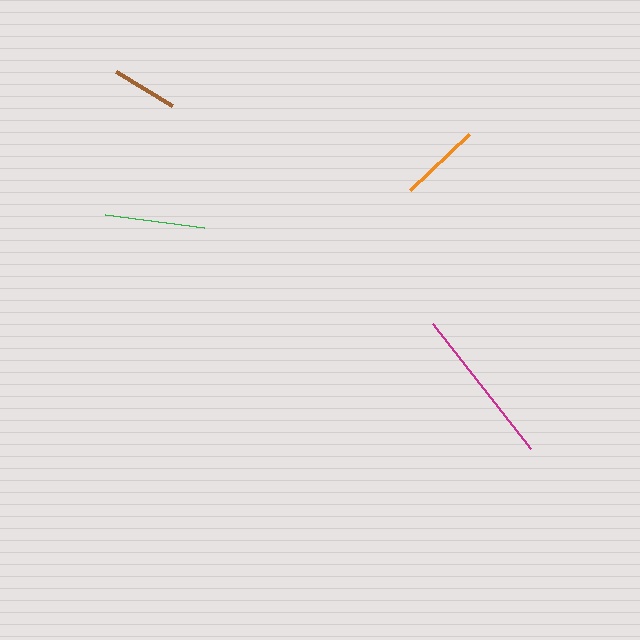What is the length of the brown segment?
The brown segment is approximately 66 pixels long.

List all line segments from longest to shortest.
From longest to shortest: magenta, green, orange, brown.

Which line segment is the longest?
The magenta line is the longest at approximately 159 pixels.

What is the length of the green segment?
The green segment is approximately 100 pixels long.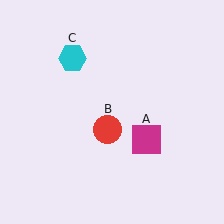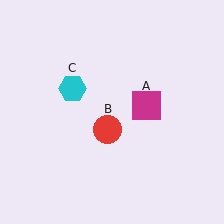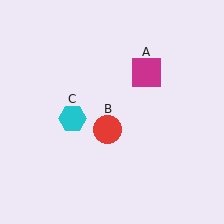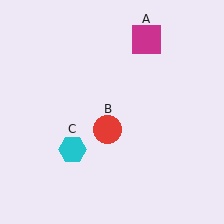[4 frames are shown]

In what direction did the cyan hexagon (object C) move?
The cyan hexagon (object C) moved down.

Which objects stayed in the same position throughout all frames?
Red circle (object B) remained stationary.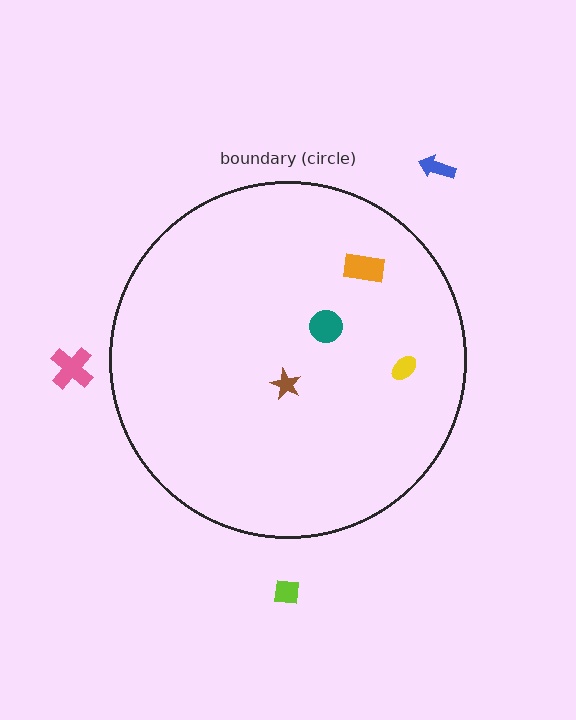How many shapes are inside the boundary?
4 inside, 3 outside.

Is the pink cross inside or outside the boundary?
Outside.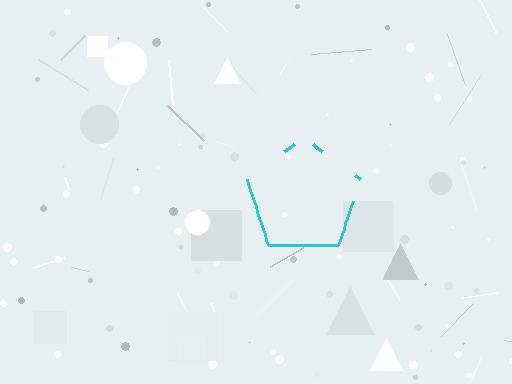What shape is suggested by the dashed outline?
The dashed outline suggests a pentagon.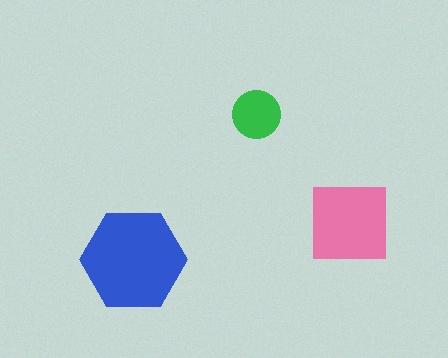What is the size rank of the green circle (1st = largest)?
3rd.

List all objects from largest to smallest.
The blue hexagon, the pink square, the green circle.